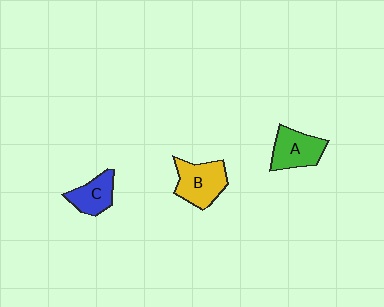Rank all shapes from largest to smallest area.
From largest to smallest: B (yellow), A (green), C (blue).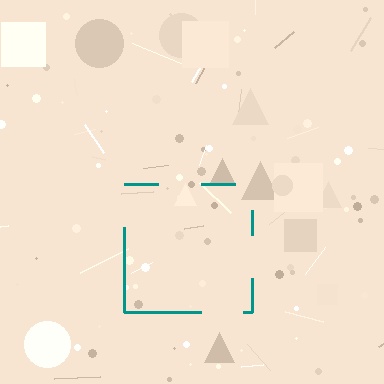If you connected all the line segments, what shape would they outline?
They would outline a square.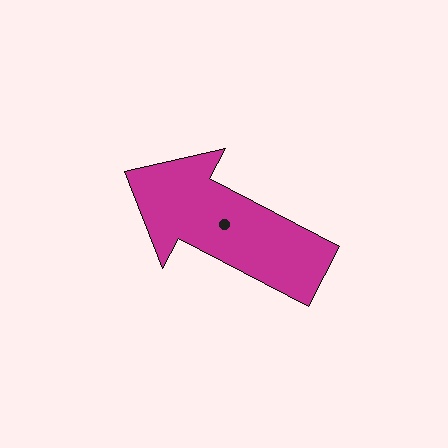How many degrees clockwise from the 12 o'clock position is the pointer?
Approximately 298 degrees.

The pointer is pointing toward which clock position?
Roughly 10 o'clock.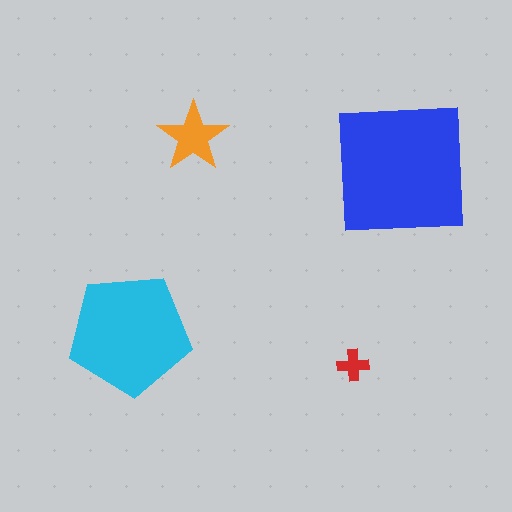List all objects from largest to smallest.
The blue square, the cyan pentagon, the orange star, the red cross.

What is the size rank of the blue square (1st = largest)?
1st.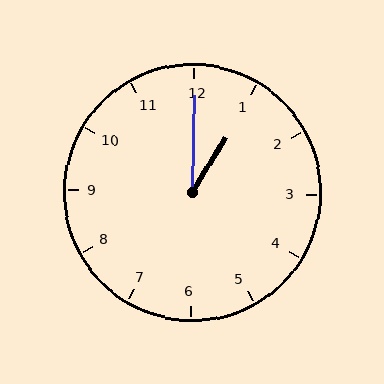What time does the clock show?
1:00.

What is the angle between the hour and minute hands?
Approximately 30 degrees.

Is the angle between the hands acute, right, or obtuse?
It is acute.